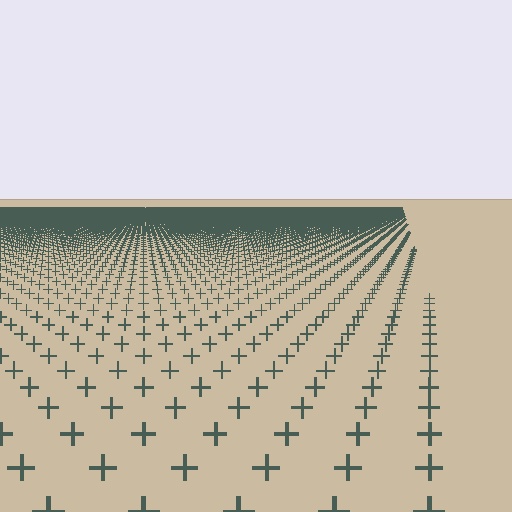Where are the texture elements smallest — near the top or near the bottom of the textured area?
Near the top.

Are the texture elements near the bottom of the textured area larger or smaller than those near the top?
Larger. Near the bottom, elements are closer to the viewer and appear at a bigger on-screen size.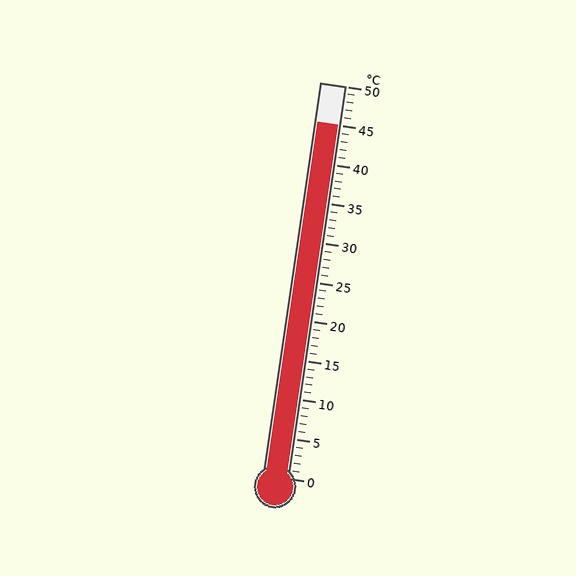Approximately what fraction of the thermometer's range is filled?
The thermometer is filled to approximately 90% of its range.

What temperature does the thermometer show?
The thermometer shows approximately 45°C.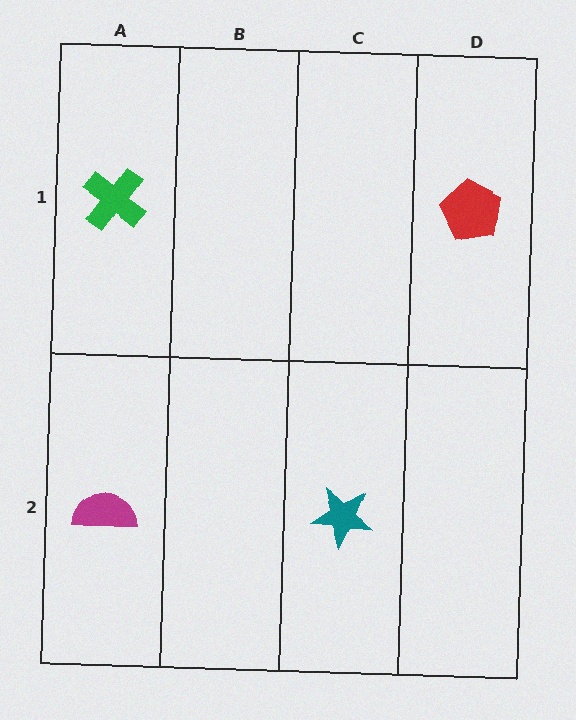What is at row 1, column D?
A red pentagon.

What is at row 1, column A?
A green cross.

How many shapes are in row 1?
2 shapes.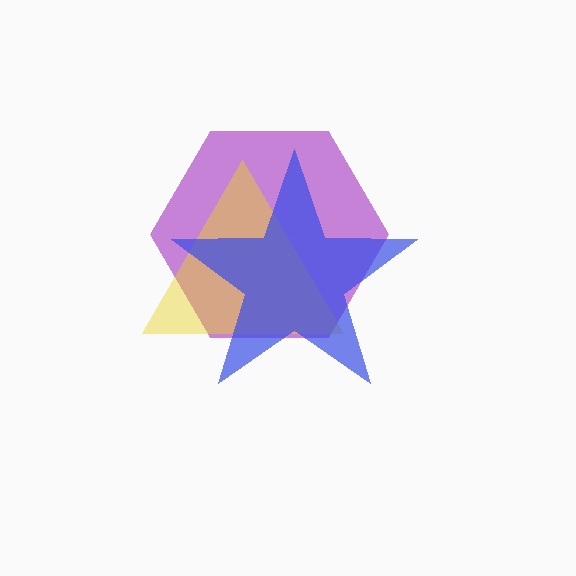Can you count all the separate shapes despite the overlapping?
Yes, there are 3 separate shapes.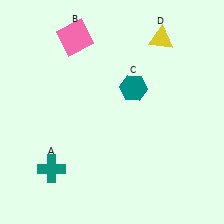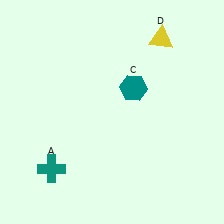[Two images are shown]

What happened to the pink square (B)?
The pink square (B) was removed in Image 2. It was in the top-left area of Image 1.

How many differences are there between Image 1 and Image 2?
There is 1 difference between the two images.